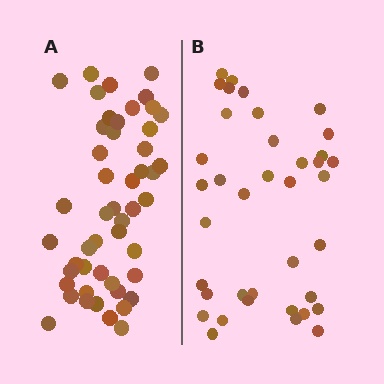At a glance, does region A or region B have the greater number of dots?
Region A (the left region) has more dots.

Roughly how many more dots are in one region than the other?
Region A has roughly 12 or so more dots than region B.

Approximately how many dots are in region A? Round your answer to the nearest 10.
About 50 dots. (The exact count is 49, which rounds to 50.)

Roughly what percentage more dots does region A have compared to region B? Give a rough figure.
About 30% more.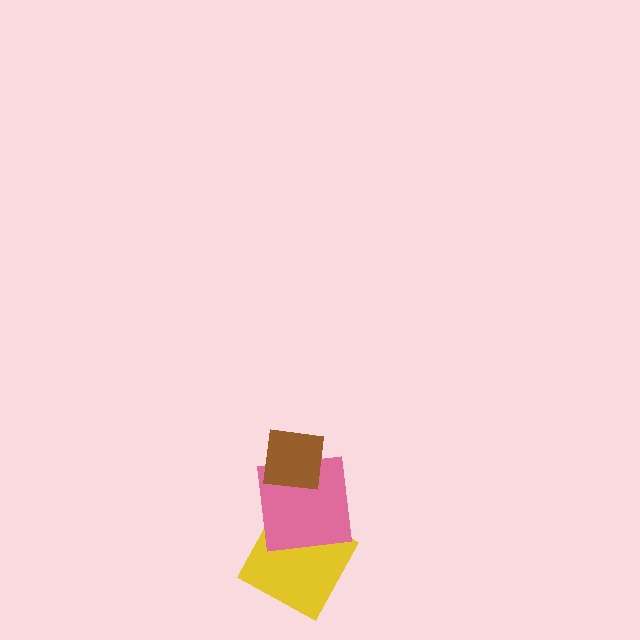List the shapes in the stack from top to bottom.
From top to bottom: the brown square, the pink square, the yellow square.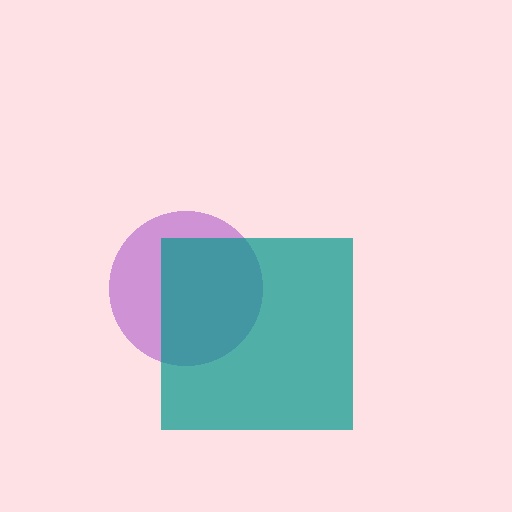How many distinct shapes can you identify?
There are 2 distinct shapes: a purple circle, a teal square.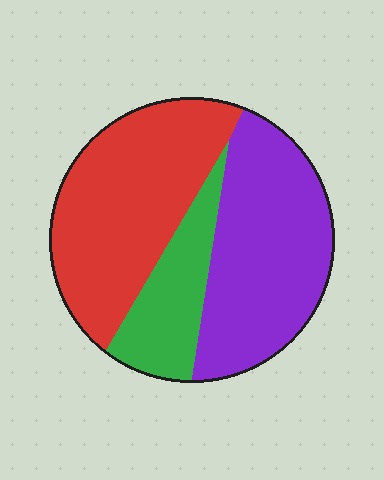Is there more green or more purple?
Purple.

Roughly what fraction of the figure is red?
Red takes up about two fifths (2/5) of the figure.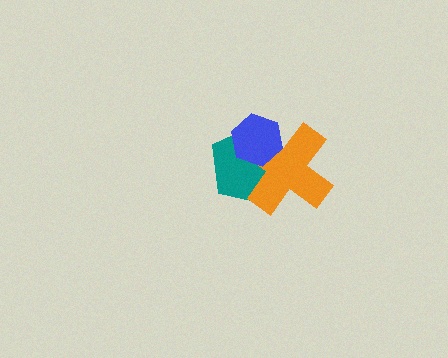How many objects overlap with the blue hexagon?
2 objects overlap with the blue hexagon.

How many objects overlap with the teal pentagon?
2 objects overlap with the teal pentagon.